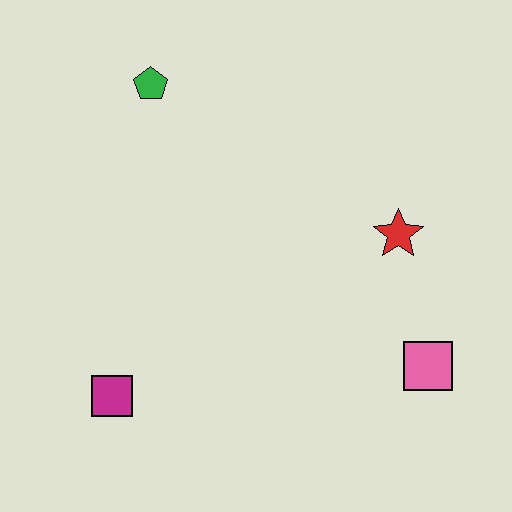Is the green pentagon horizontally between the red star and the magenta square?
Yes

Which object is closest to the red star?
The pink square is closest to the red star.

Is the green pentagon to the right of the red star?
No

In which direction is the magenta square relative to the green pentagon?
The magenta square is below the green pentagon.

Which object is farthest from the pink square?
The green pentagon is farthest from the pink square.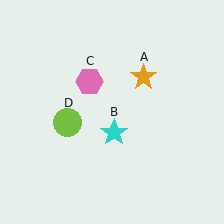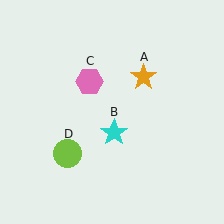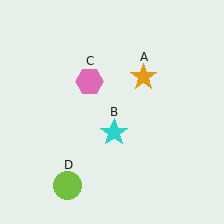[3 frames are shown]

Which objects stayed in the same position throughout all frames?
Orange star (object A) and cyan star (object B) and pink hexagon (object C) remained stationary.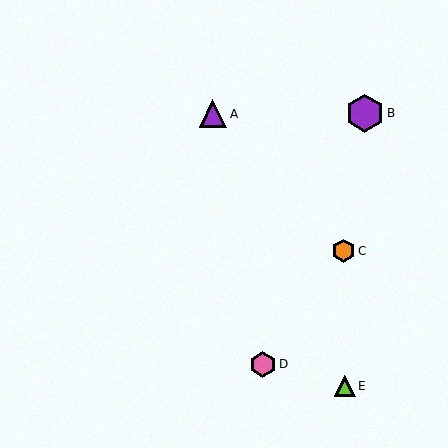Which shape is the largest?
The purple hexagon (labeled B) is the largest.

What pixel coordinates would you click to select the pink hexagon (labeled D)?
Click at (263, 364) to select the pink hexagon D.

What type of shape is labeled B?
Shape B is a purple hexagon.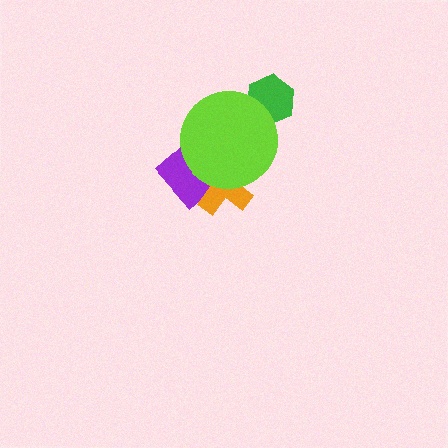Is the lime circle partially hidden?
No, no other shape covers it.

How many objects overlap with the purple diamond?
2 objects overlap with the purple diamond.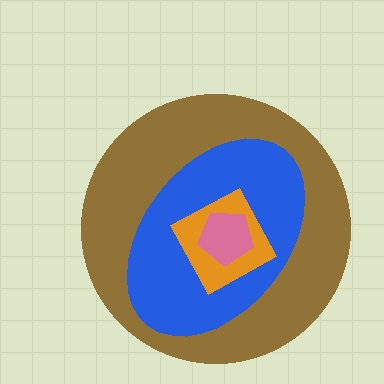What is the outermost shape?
The brown circle.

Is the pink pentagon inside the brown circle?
Yes.